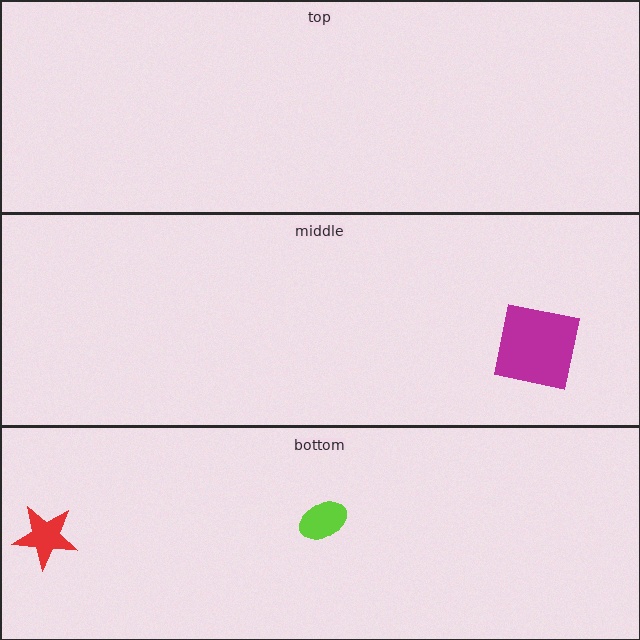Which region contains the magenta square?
The middle region.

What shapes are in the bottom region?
The red star, the lime ellipse.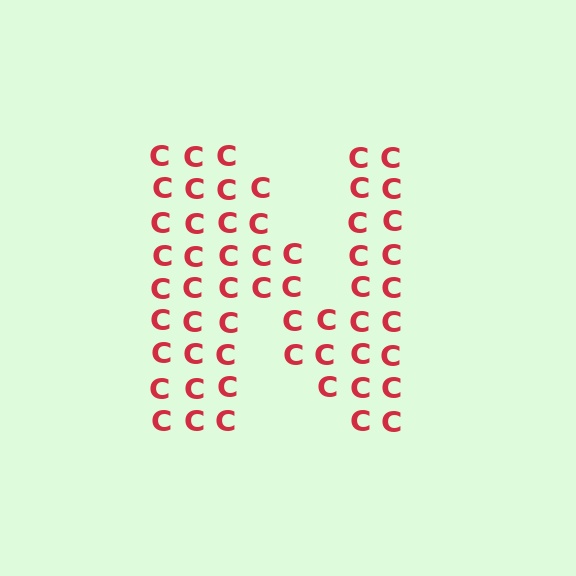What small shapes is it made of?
It is made of small letter C's.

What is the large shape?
The large shape is the letter N.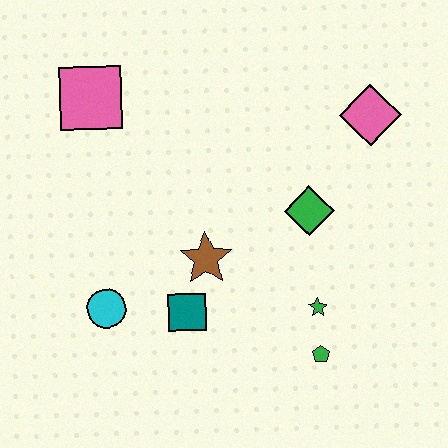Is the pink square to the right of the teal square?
No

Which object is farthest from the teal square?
The pink diamond is farthest from the teal square.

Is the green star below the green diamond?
Yes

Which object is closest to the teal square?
The brown star is closest to the teal square.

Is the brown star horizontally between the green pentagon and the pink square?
Yes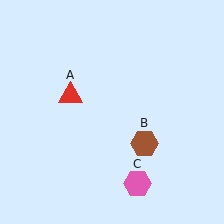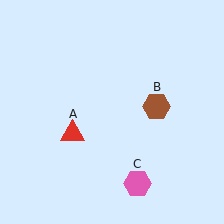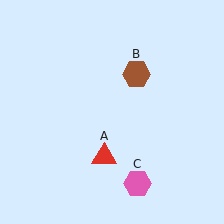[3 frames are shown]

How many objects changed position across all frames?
2 objects changed position: red triangle (object A), brown hexagon (object B).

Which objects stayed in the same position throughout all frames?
Pink hexagon (object C) remained stationary.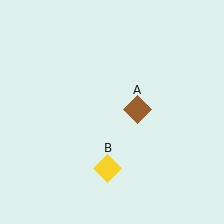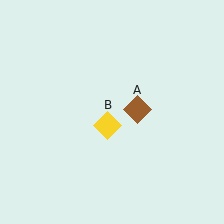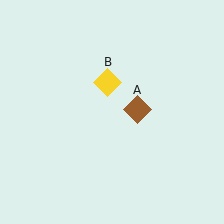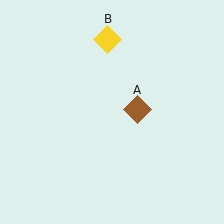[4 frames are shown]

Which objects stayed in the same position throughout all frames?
Brown diamond (object A) remained stationary.